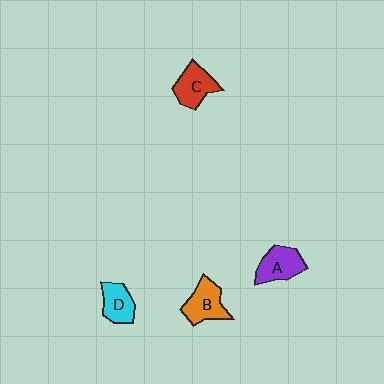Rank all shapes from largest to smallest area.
From largest to smallest: B (orange), A (purple), C (red), D (cyan).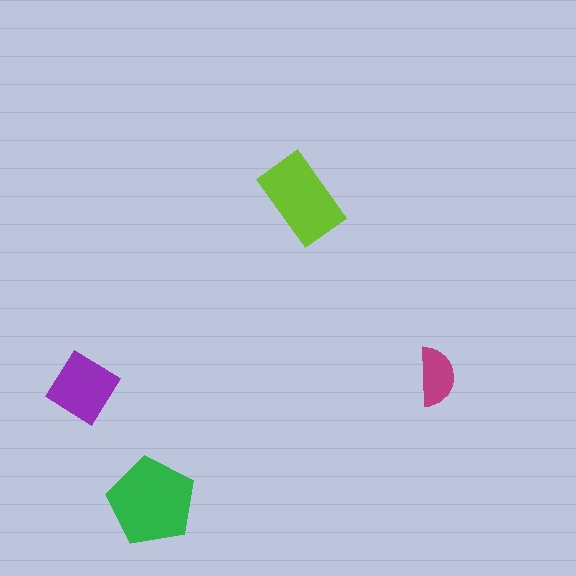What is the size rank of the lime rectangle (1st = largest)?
2nd.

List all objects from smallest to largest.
The magenta semicircle, the purple diamond, the lime rectangle, the green pentagon.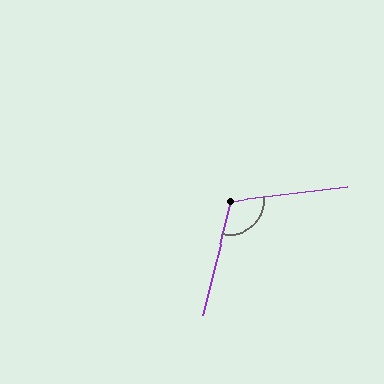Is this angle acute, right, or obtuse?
It is obtuse.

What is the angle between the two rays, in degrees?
Approximately 111 degrees.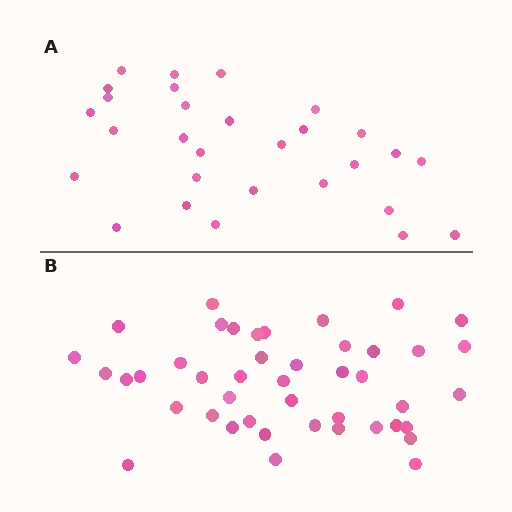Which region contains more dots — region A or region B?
Region B (the bottom region) has more dots.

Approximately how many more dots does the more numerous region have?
Region B has approximately 15 more dots than region A.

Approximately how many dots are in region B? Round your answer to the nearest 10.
About 40 dots. (The exact count is 44, which rounds to 40.)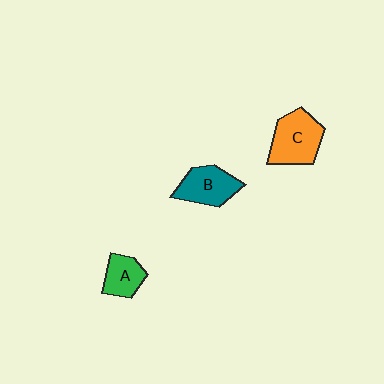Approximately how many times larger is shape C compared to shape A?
Approximately 1.6 times.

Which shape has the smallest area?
Shape A (green).